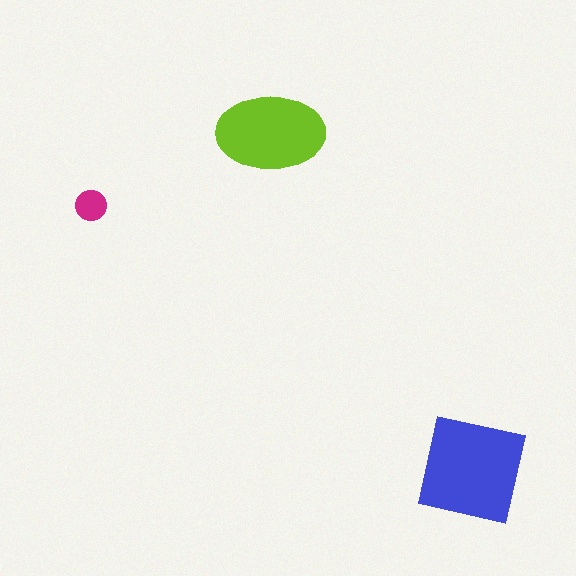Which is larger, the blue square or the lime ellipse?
The blue square.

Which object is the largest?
The blue square.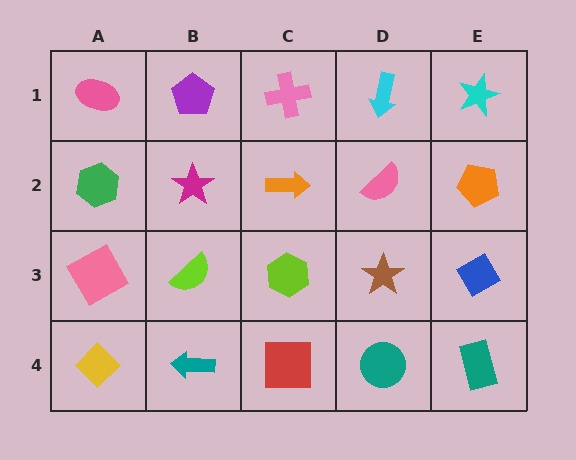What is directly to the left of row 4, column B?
A yellow diamond.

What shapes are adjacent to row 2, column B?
A purple pentagon (row 1, column B), a lime semicircle (row 3, column B), a green hexagon (row 2, column A), an orange arrow (row 2, column C).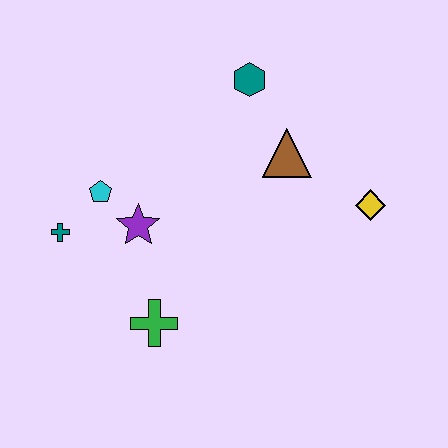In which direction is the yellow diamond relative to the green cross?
The yellow diamond is to the right of the green cross.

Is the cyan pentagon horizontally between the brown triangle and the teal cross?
Yes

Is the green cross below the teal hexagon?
Yes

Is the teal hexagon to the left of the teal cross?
No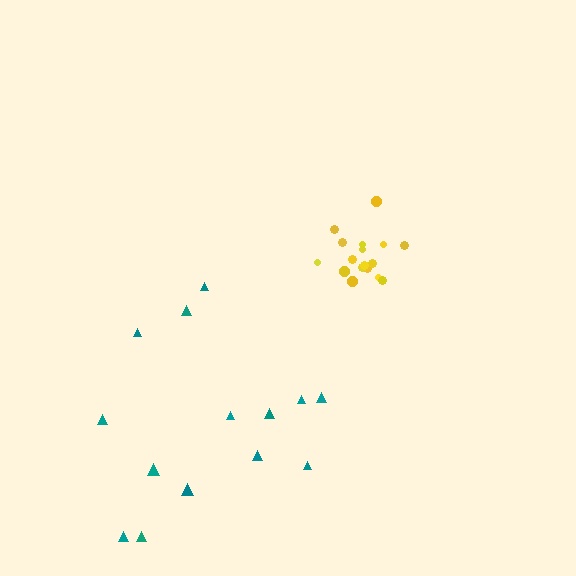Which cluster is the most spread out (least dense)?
Teal.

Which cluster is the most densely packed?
Yellow.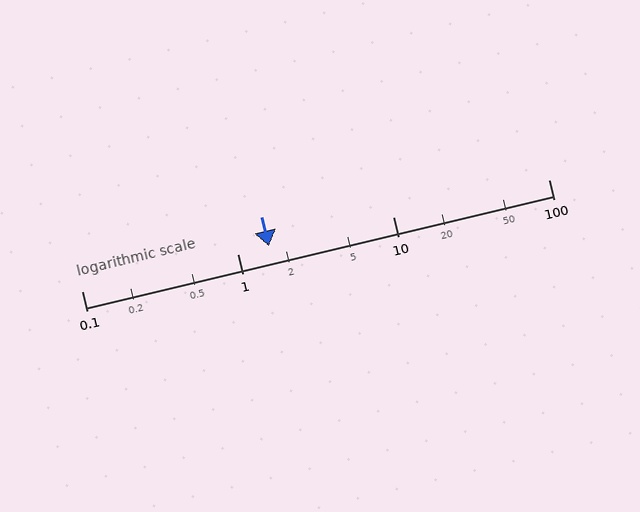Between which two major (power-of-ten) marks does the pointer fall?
The pointer is between 1 and 10.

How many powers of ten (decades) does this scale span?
The scale spans 3 decades, from 0.1 to 100.